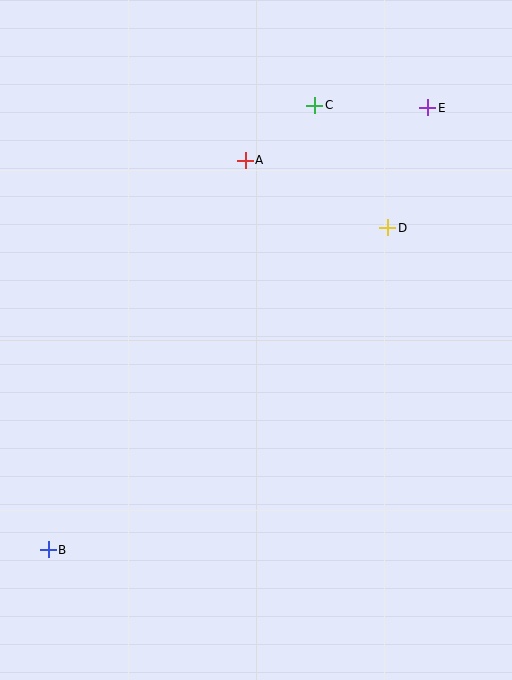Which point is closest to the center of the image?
Point D at (388, 228) is closest to the center.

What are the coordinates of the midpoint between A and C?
The midpoint between A and C is at (280, 133).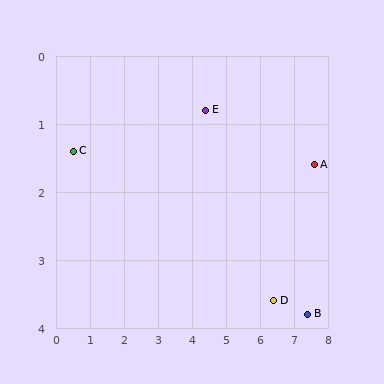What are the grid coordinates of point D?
Point D is at approximately (6.4, 3.6).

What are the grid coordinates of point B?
Point B is at approximately (7.4, 3.8).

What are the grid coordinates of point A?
Point A is at approximately (7.6, 1.6).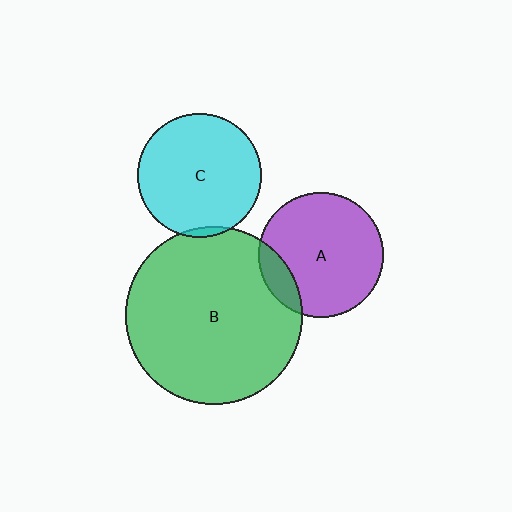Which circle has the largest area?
Circle B (green).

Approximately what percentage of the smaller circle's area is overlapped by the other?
Approximately 15%.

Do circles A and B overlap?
Yes.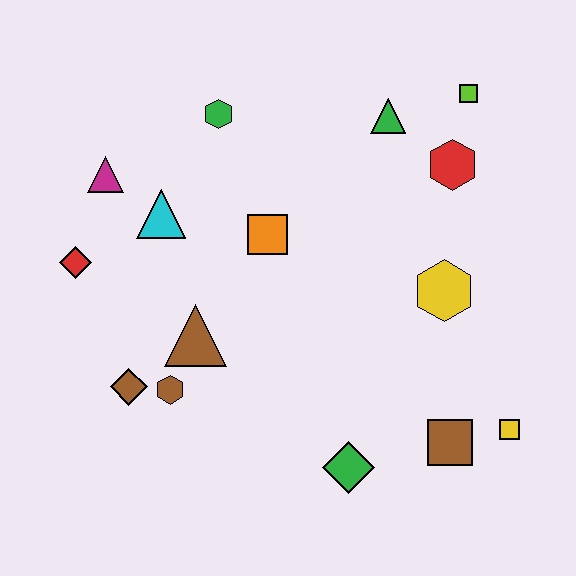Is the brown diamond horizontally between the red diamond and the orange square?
Yes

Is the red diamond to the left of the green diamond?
Yes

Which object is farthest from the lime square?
The brown diamond is farthest from the lime square.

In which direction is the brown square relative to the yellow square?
The brown square is to the left of the yellow square.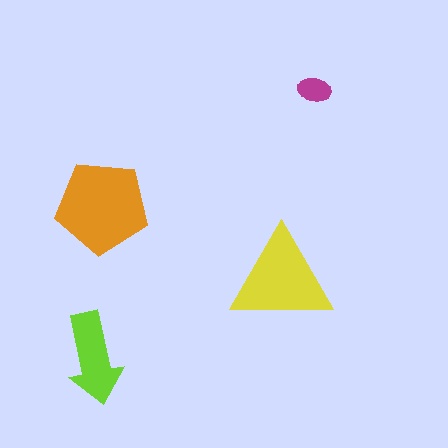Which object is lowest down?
The lime arrow is bottommost.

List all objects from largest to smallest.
The orange pentagon, the yellow triangle, the lime arrow, the magenta ellipse.